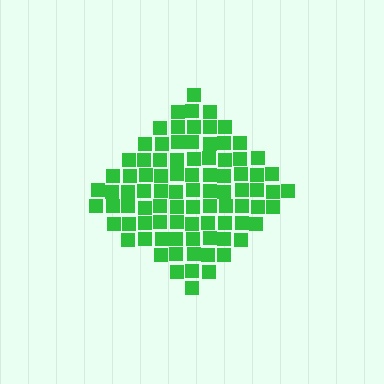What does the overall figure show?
The overall figure shows a diamond.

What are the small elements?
The small elements are squares.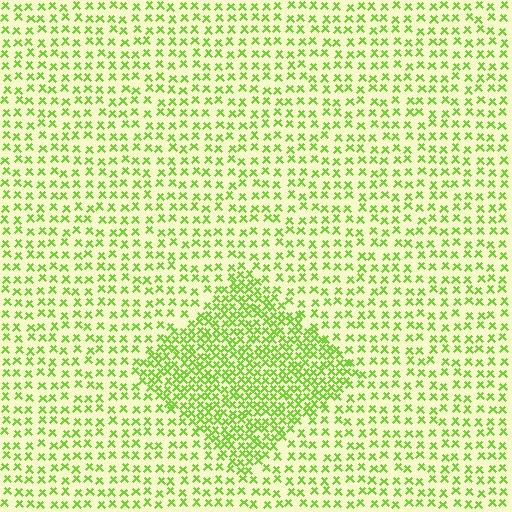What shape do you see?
I see a diamond.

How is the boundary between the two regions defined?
The boundary is defined by a change in element density (approximately 2.1x ratio). All elements are the same color, size, and shape.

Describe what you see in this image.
The image contains small lime elements arranged at two different densities. A diamond-shaped region is visible where the elements are more densely packed than the surrounding area.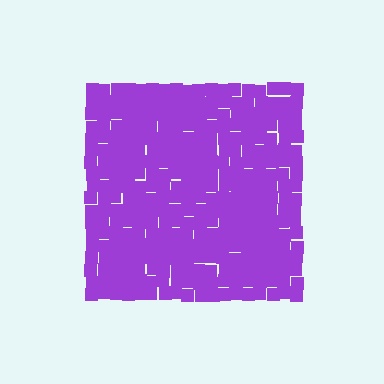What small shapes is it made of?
It is made of small squares.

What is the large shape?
The large shape is a square.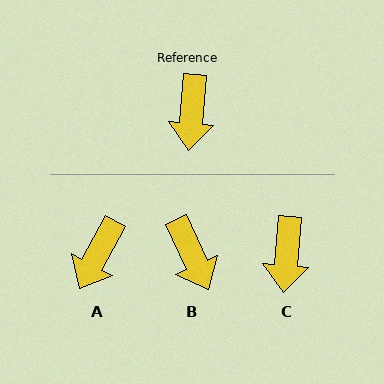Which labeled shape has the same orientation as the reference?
C.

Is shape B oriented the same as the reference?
No, it is off by about 30 degrees.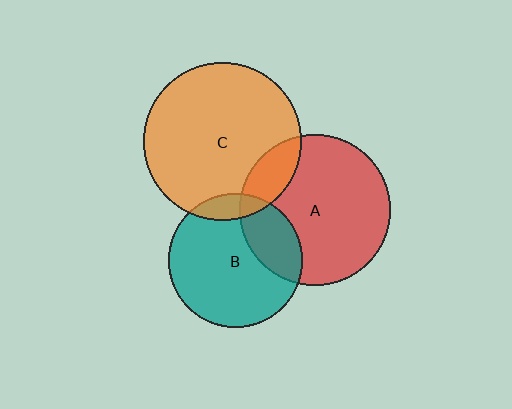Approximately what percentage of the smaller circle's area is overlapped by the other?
Approximately 25%.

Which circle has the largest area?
Circle C (orange).